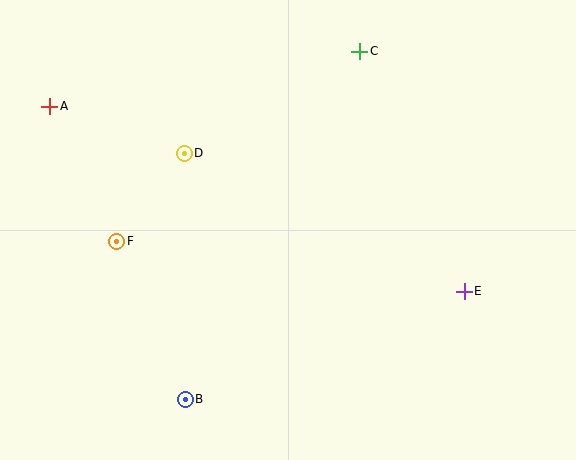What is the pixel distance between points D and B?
The distance between D and B is 246 pixels.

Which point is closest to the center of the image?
Point D at (184, 153) is closest to the center.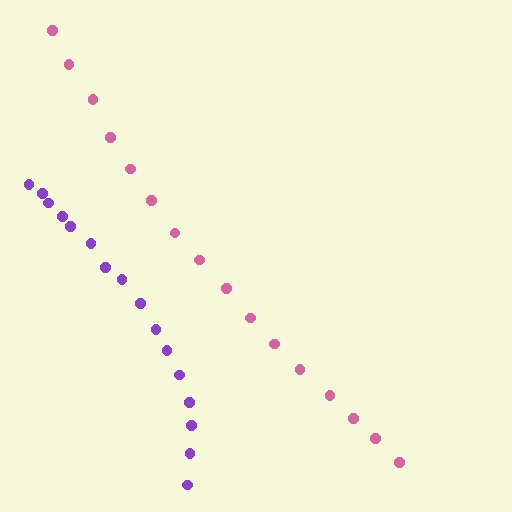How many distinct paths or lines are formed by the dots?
There are 2 distinct paths.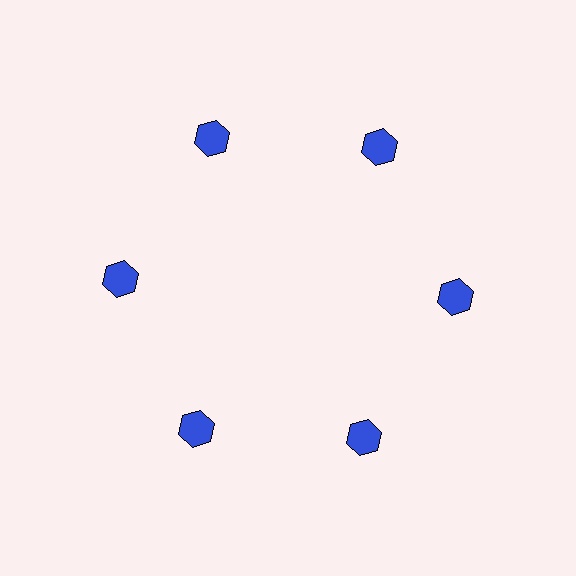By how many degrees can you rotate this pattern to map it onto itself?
The pattern maps onto itself every 60 degrees of rotation.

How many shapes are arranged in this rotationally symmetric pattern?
There are 6 shapes, arranged in 6 groups of 1.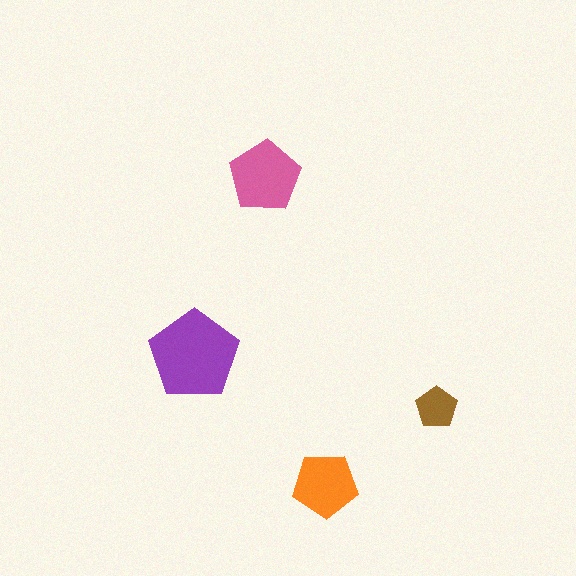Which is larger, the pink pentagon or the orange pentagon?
The pink one.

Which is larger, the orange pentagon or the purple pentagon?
The purple one.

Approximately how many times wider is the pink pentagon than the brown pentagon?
About 1.5 times wider.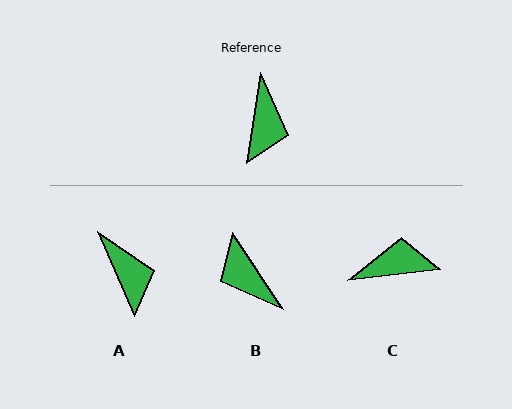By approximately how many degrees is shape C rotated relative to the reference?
Approximately 105 degrees counter-clockwise.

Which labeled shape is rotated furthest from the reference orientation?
B, about 138 degrees away.